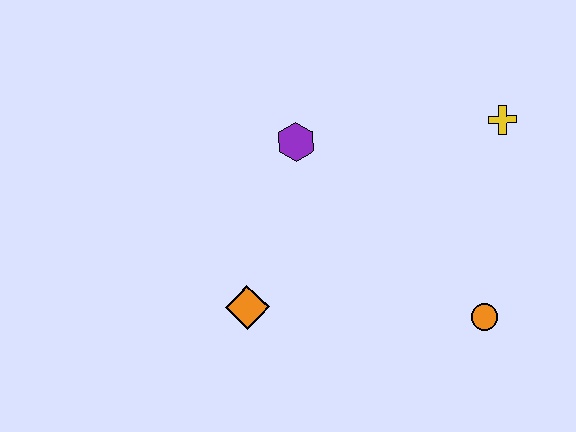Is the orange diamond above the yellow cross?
No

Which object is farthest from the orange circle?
The purple hexagon is farthest from the orange circle.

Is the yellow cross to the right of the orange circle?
Yes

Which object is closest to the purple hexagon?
The orange diamond is closest to the purple hexagon.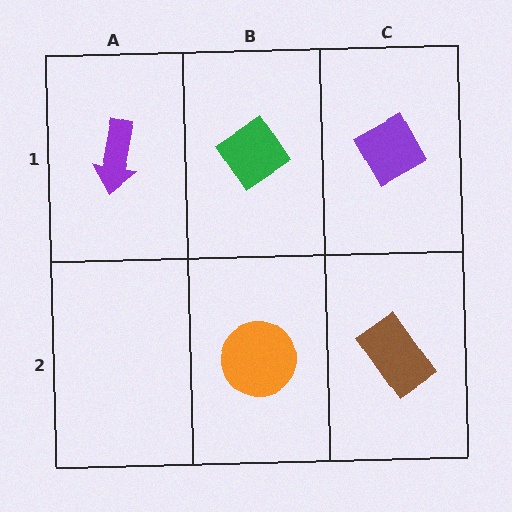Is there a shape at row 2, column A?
No, that cell is empty.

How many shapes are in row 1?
3 shapes.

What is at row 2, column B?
An orange circle.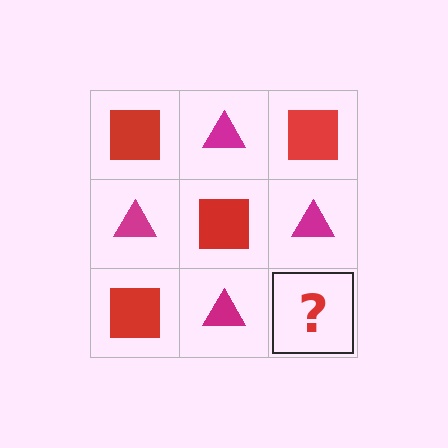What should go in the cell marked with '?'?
The missing cell should contain a red square.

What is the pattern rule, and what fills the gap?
The rule is that it alternates red square and magenta triangle in a checkerboard pattern. The gap should be filled with a red square.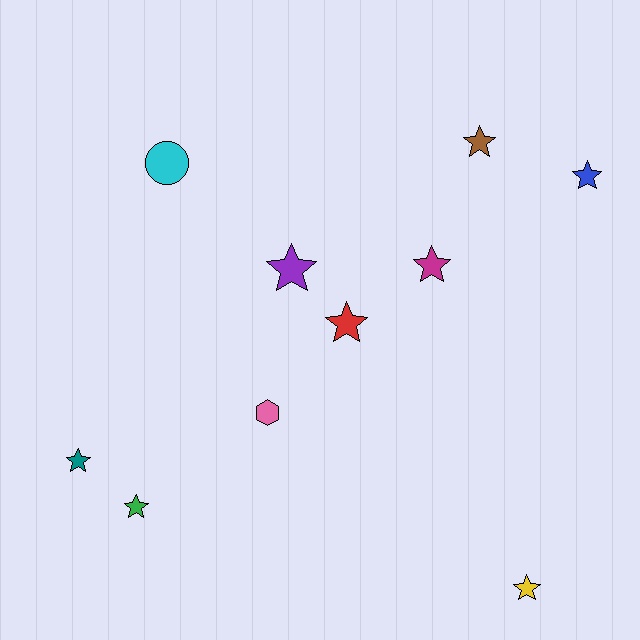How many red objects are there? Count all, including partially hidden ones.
There is 1 red object.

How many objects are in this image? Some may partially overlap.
There are 10 objects.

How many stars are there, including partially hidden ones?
There are 8 stars.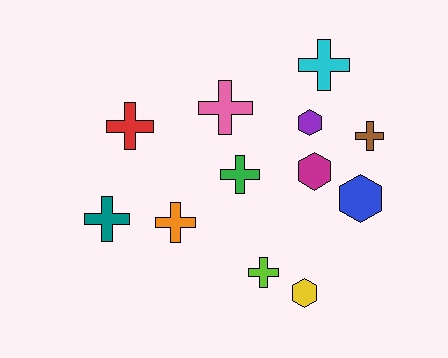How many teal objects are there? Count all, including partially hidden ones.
There is 1 teal object.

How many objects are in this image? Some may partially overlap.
There are 12 objects.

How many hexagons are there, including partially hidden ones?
There are 4 hexagons.